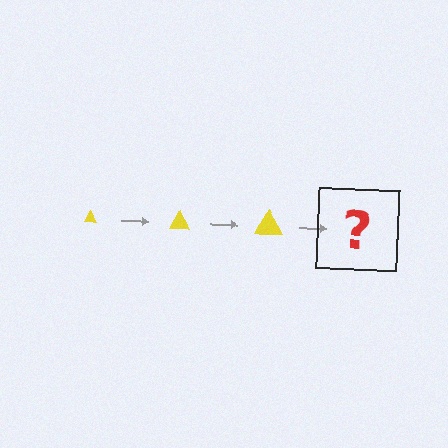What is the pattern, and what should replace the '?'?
The pattern is that the triangle gets progressively larger each step. The '?' should be a yellow triangle, larger than the previous one.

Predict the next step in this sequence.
The next step is a yellow triangle, larger than the previous one.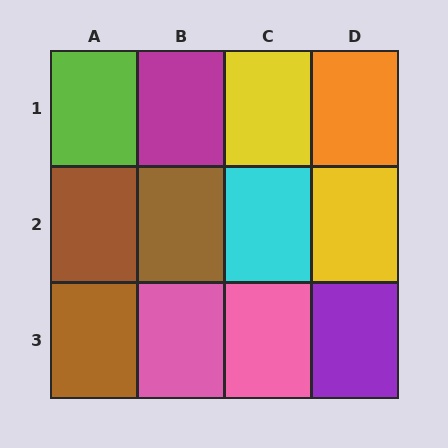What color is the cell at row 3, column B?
Pink.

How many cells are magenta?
1 cell is magenta.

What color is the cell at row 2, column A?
Brown.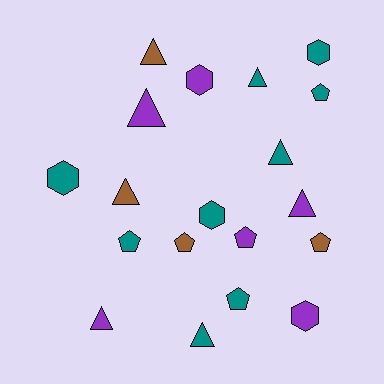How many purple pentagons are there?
There is 1 purple pentagon.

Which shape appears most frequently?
Triangle, with 8 objects.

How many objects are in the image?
There are 19 objects.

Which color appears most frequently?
Teal, with 9 objects.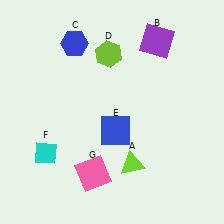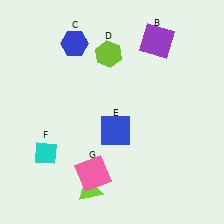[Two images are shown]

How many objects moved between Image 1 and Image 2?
1 object moved between the two images.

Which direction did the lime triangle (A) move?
The lime triangle (A) moved left.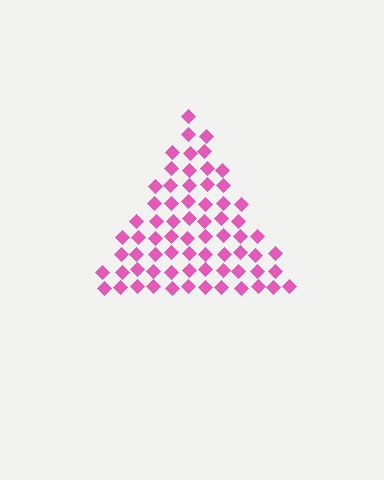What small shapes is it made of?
It is made of small diamonds.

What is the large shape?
The large shape is a triangle.